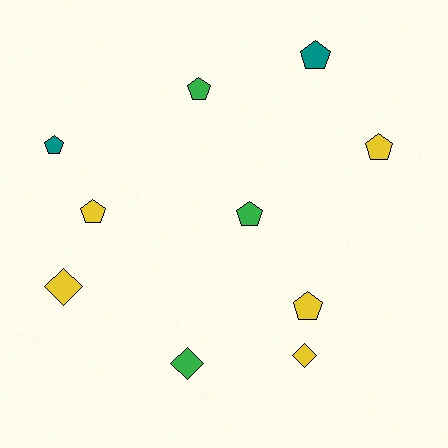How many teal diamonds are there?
There are no teal diamonds.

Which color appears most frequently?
Yellow, with 5 objects.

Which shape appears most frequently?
Pentagon, with 7 objects.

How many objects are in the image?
There are 10 objects.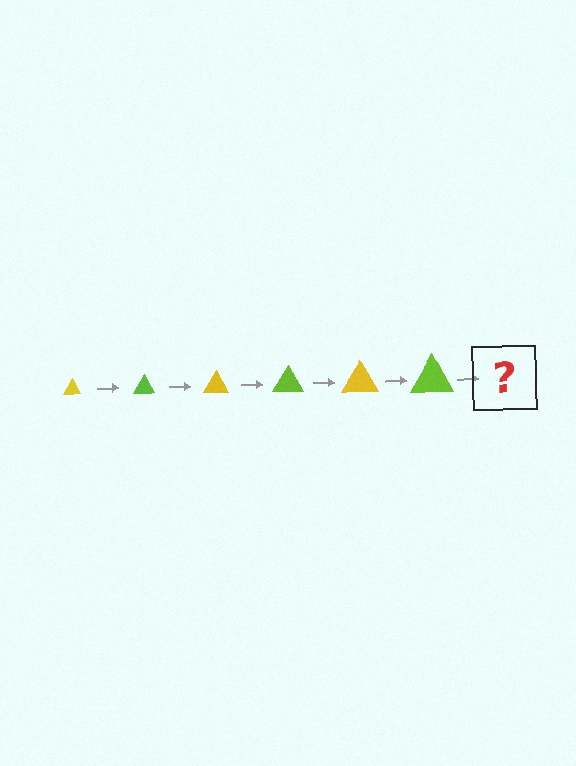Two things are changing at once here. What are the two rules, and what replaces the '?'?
The two rules are that the triangle grows larger each step and the color cycles through yellow and lime. The '?' should be a yellow triangle, larger than the previous one.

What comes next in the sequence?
The next element should be a yellow triangle, larger than the previous one.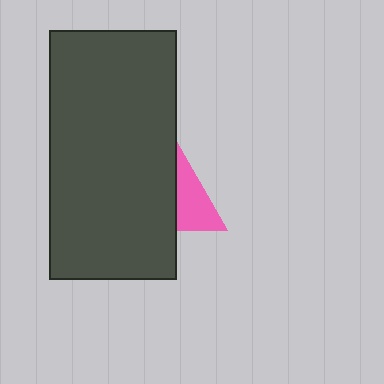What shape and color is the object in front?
The object in front is a dark gray rectangle.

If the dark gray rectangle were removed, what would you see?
You would see the complete pink triangle.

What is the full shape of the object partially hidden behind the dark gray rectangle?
The partially hidden object is a pink triangle.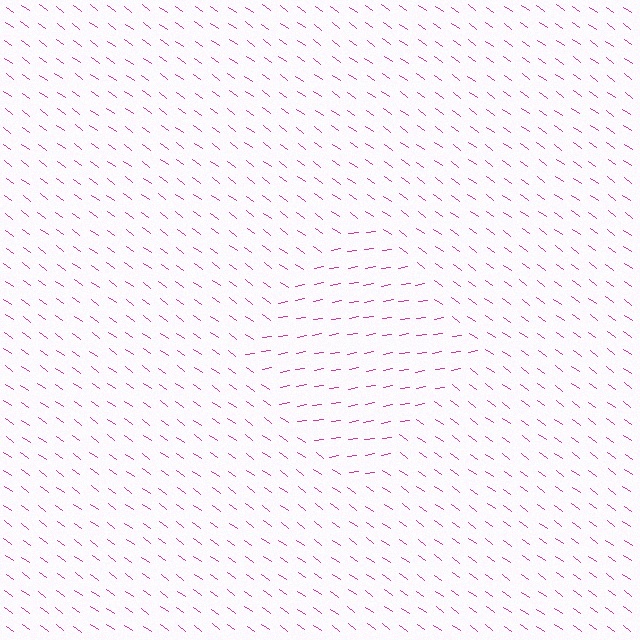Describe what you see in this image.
The image is filled with small magenta line segments. A diamond region in the image has lines oriented differently from the surrounding lines, creating a visible texture boundary.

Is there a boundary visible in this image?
Yes, there is a texture boundary formed by a change in line orientation.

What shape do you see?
I see a diamond.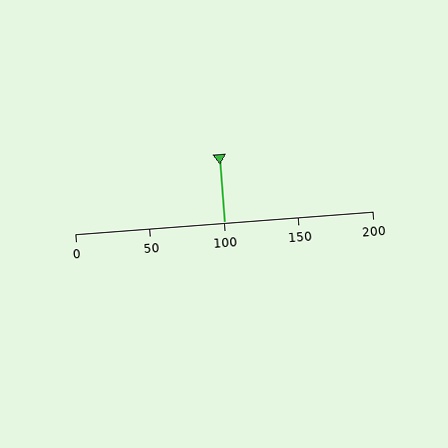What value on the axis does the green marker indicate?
The marker indicates approximately 100.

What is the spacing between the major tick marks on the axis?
The major ticks are spaced 50 apart.